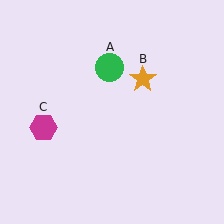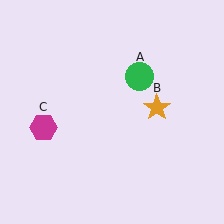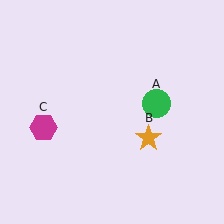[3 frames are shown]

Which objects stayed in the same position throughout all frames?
Magenta hexagon (object C) remained stationary.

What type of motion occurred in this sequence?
The green circle (object A), orange star (object B) rotated clockwise around the center of the scene.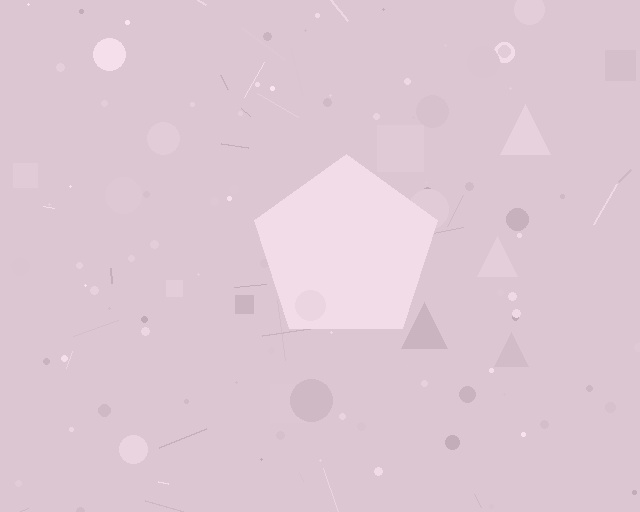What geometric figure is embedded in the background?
A pentagon is embedded in the background.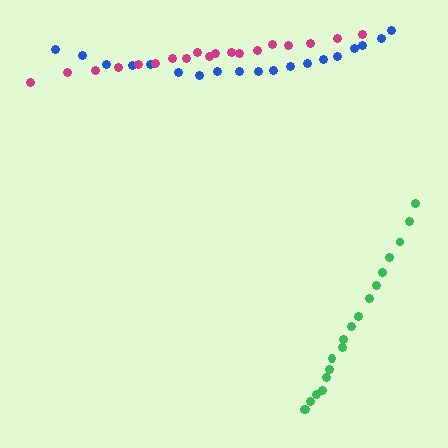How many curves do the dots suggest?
There are 3 distinct paths.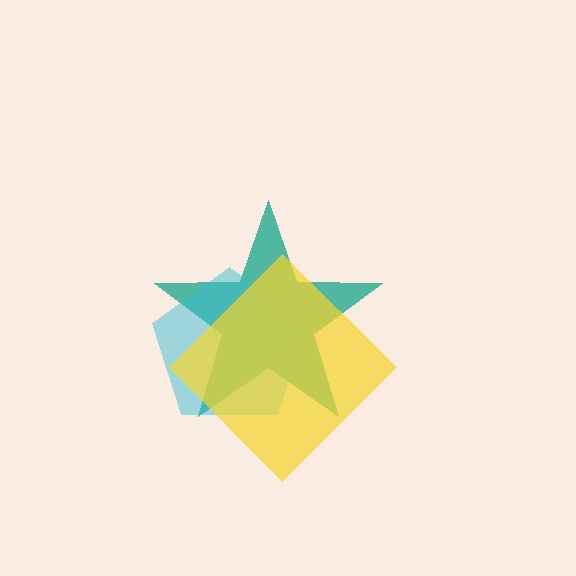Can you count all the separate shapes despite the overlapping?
Yes, there are 3 separate shapes.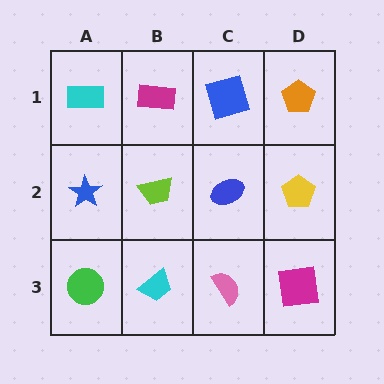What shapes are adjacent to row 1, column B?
A lime trapezoid (row 2, column B), a cyan rectangle (row 1, column A), a blue square (row 1, column C).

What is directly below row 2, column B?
A cyan trapezoid.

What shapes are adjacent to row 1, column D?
A yellow pentagon (row 2, column D), a blue square (row 1, column C).